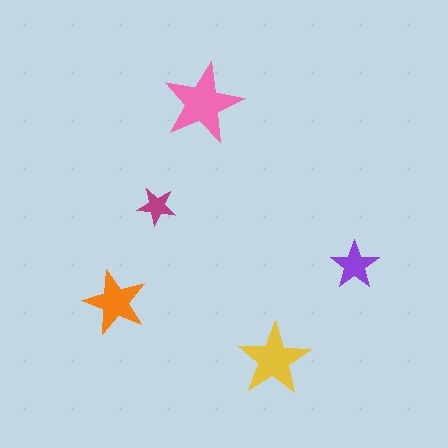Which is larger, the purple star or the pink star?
The pink one.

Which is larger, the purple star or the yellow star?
The yellow one.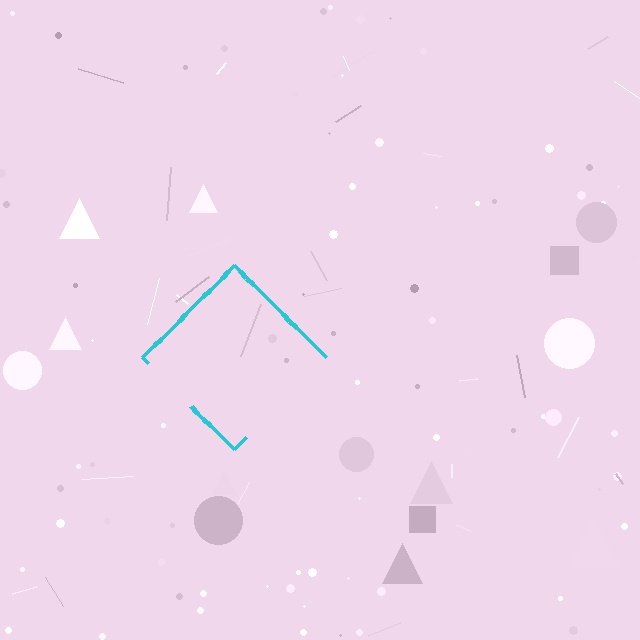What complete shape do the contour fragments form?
The contour fragments form a diamond.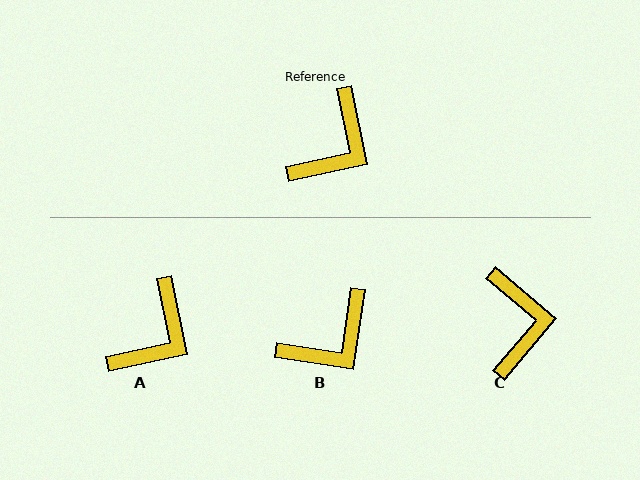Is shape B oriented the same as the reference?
No, it is off by about 21 degrees.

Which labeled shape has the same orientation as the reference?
A.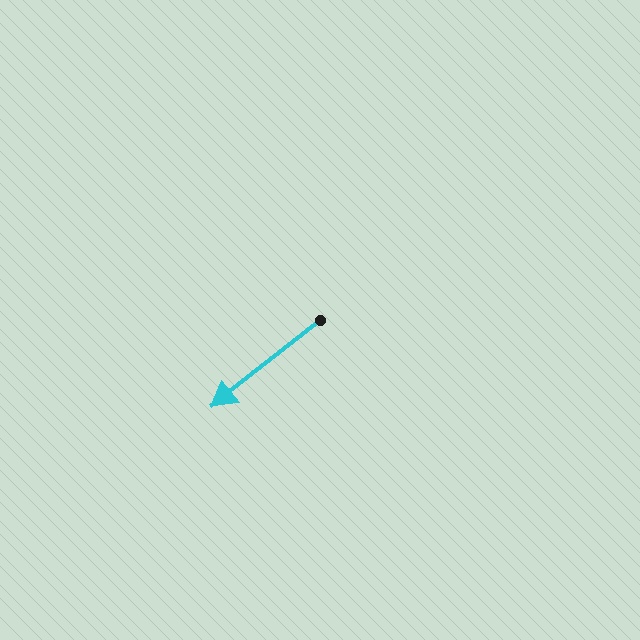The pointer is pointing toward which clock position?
Roughly 8 o'clock.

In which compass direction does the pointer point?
Southwest.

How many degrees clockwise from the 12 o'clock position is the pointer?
Approximately 231 degrees.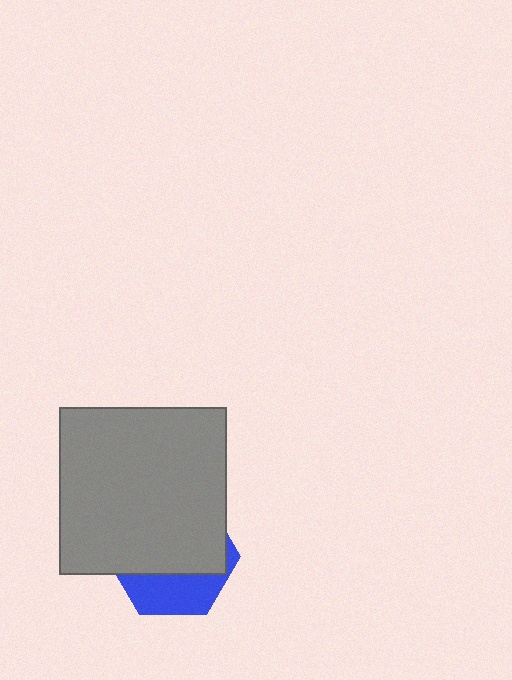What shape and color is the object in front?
The object in front is a gray square.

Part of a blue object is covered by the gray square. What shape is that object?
It is a hexagon.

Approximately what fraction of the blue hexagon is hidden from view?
Roughly 67% of the blue hexagon is hidden behind the gray square.